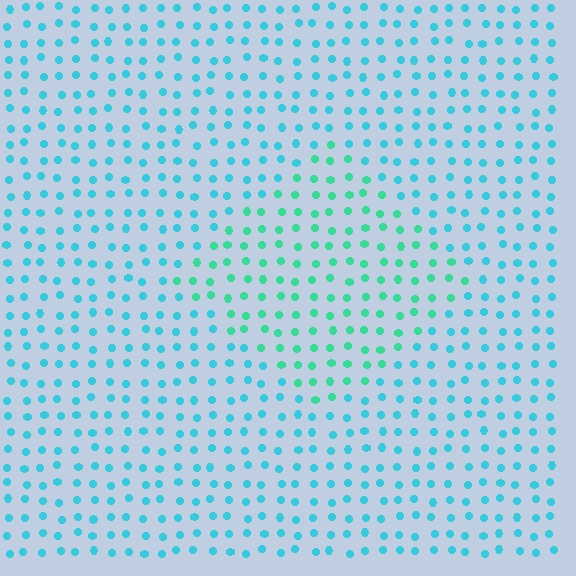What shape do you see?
I see a diamond.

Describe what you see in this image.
The image is filled with small cyan elements in a uniform arrangement. A diamond-shaped region is visible where the elements are tinted to a slightly different hue, forming a subtle color boundary.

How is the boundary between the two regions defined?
The boundary is defined purely by a slight shift in hue (about 31 degrees). Spacing, size, and orientation are identical on both sides.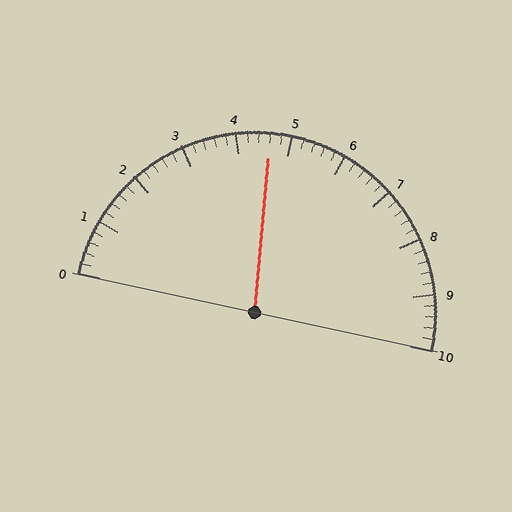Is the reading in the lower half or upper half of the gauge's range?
The reading is in the lower half of the range (0 to 10).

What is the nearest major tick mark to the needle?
The nearest major tick mark is 5.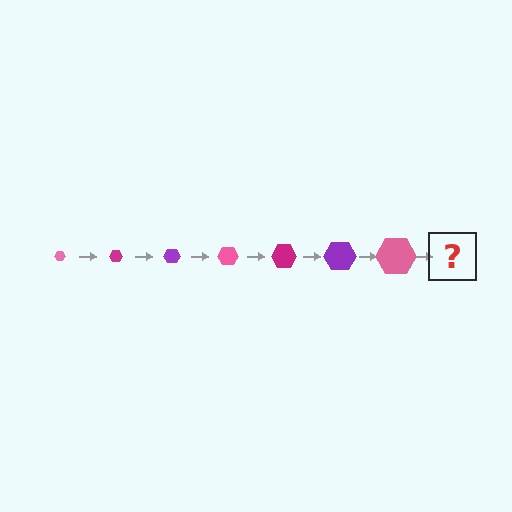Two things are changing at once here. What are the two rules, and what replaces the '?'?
The two rules are that the hexagon grows larger each step and the color cycles through pink, magenta, and purple. The '?' should be a magenta hexagon, larger than the previous one.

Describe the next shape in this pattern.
It should be a magenta hexagon, larger than the previous one.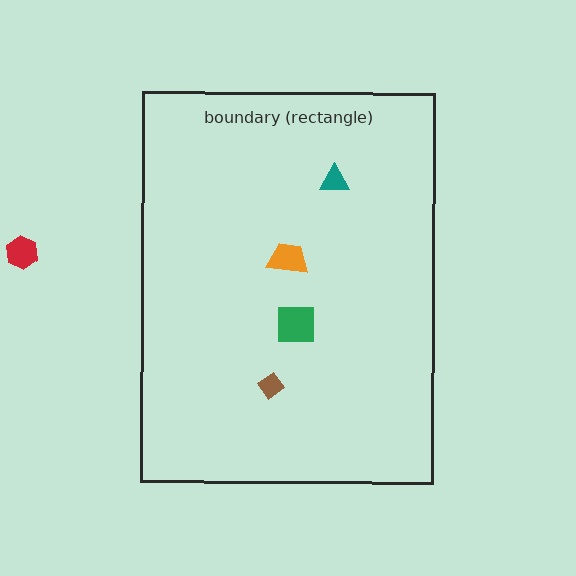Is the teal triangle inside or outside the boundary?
Inside.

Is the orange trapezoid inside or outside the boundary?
Inside.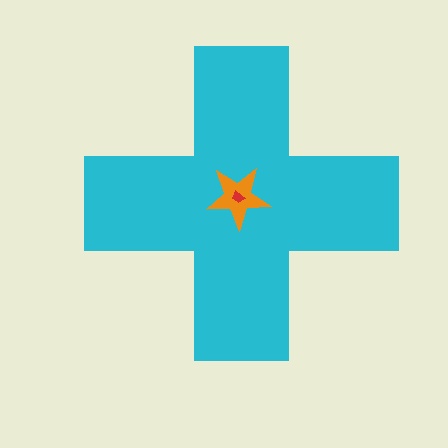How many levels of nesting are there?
3.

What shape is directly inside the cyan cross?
The orange star.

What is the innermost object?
The red trapezoid.